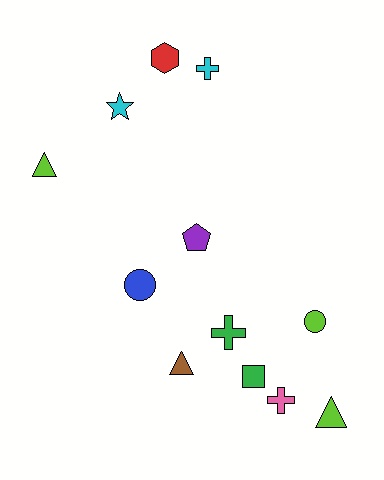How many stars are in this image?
There is 1 star.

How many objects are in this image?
There are 12 objects.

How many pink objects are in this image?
There is 1 pink object.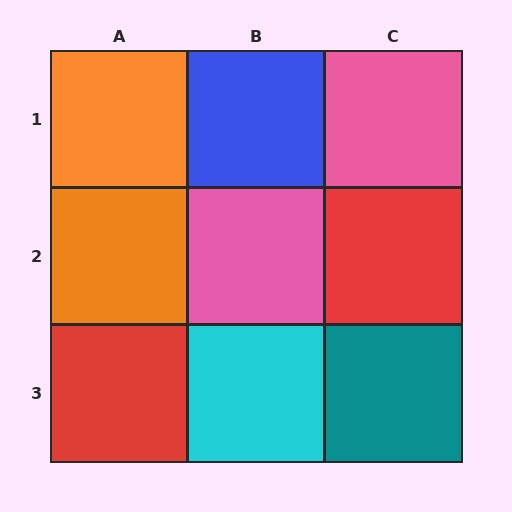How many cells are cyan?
1 cell is cyan.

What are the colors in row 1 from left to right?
Orange, blue, pink.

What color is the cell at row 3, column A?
Red.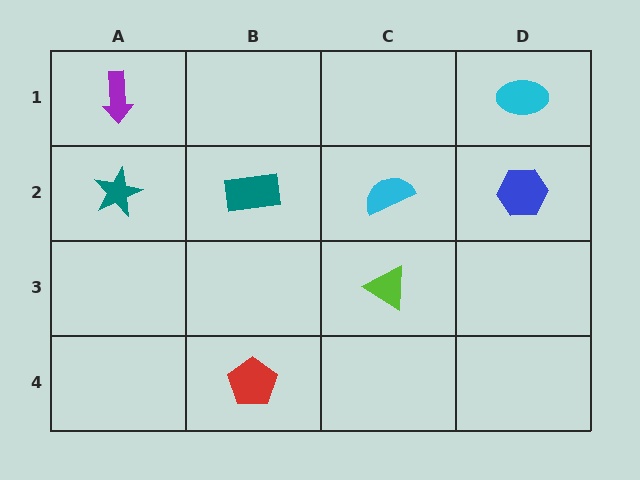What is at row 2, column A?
A teal star.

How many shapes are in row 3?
1 shape.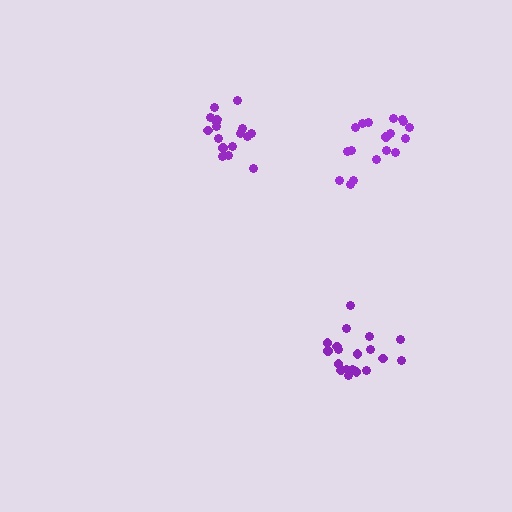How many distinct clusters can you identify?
There are 3 distinct clusters.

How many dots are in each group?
Group 1: 19 dots, Group 2: 18 dots, Group 3: 17 dots (54 total).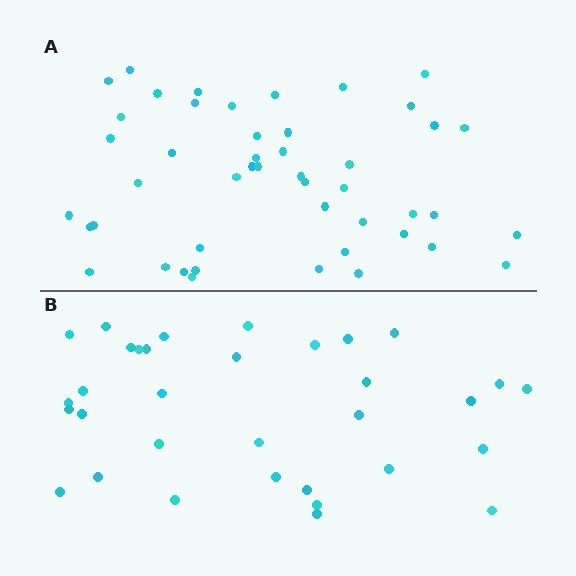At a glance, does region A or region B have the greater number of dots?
Region A (the top region) has more dots.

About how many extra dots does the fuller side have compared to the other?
Region A has approximately 15 more dots than region B.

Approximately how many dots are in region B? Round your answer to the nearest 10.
About 30 dots. (The exact count is 33, which rounds to 30.)